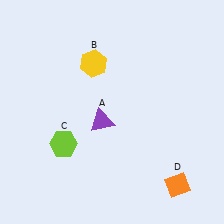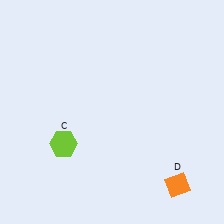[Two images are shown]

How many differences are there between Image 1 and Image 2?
There are 2 differences between the two images.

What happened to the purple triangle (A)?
The purple triangle (A) was removed in Image 2. It was in the bottom-left area of Image 1.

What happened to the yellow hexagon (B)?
The yellow hexagon (B) was removed in Image 2. It was in the top-left area of Image 1.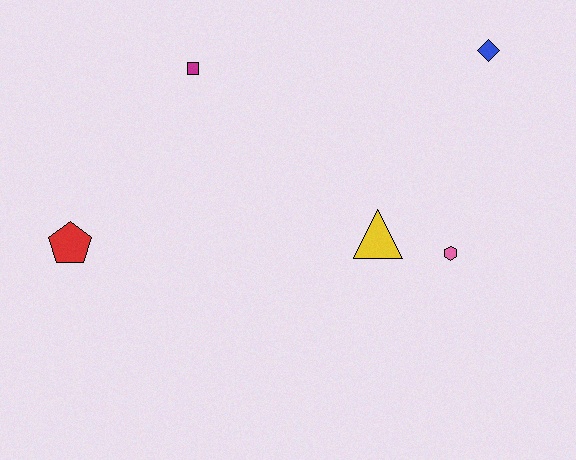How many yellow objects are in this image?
There is 1 yellow object.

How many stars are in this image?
There are no stars.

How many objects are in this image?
There are 5 objects.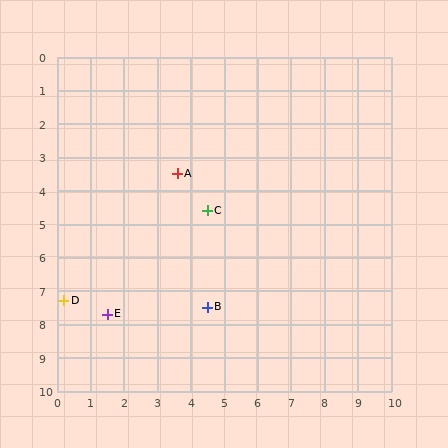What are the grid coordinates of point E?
Point E is at approximately (1.5, 7.7).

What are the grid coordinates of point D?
Point D is at approximately (0.2, 7.3).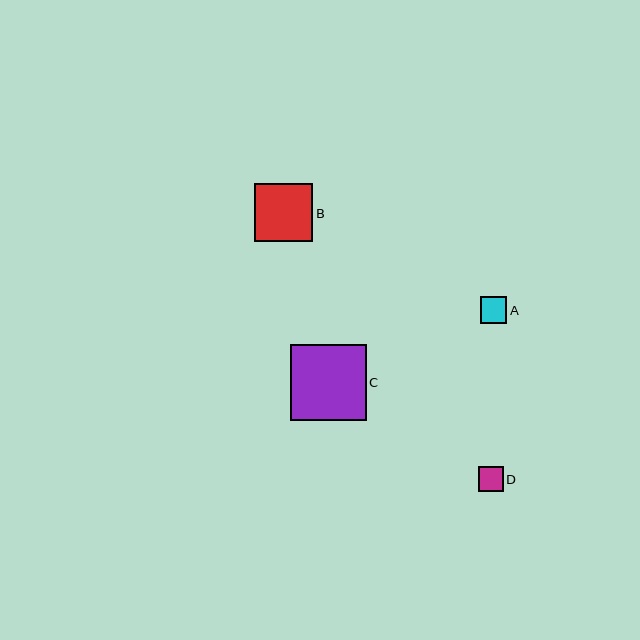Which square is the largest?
Square C is the largest with a size of approximately 76 pixels.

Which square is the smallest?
Square D is the smallest with a size of approximately 25 pixels.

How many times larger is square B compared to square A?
Square B is approximately 2.2 times the size of square A.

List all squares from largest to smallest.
From largest to smallest: C, B, A, D.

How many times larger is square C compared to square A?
Square C is approximately 2.9 times the size of square A.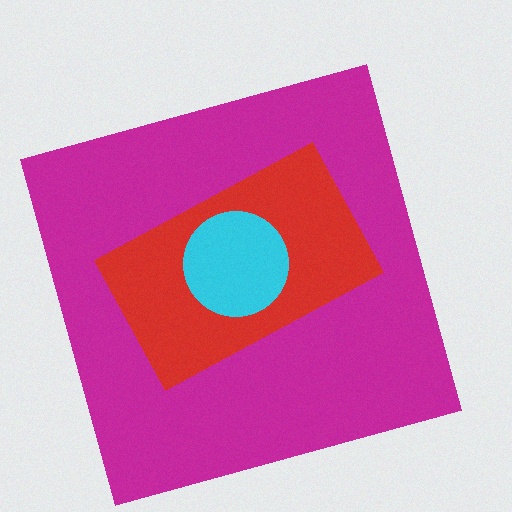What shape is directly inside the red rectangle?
The cyan circle.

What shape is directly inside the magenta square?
The red rectangle.